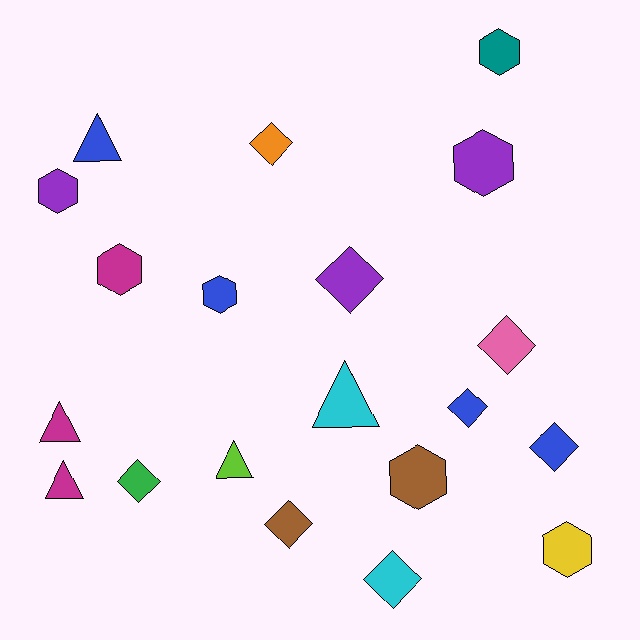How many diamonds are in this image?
There are 8 diamonds.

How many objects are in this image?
There are 20 objects.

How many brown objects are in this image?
There are 2 brown objects.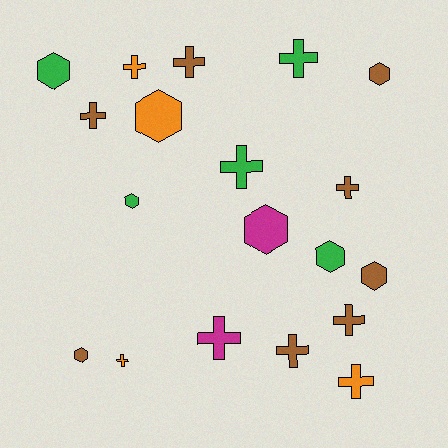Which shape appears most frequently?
Cross, with 11 objects.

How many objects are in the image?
There are 19 objects.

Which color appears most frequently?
Brown, with 8 objects.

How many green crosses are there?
There are 2 green crosses.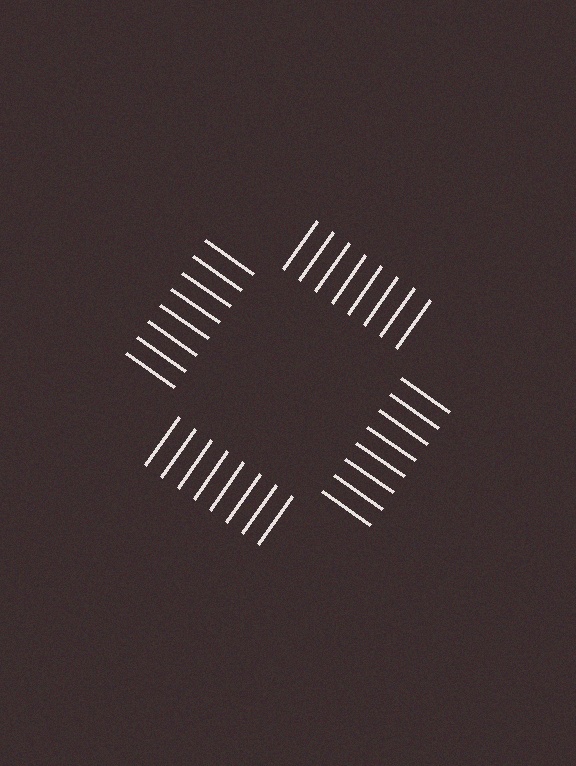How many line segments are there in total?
32 — 8 along each of the 4 edges.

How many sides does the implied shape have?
4 sides — the line-ends trace a square.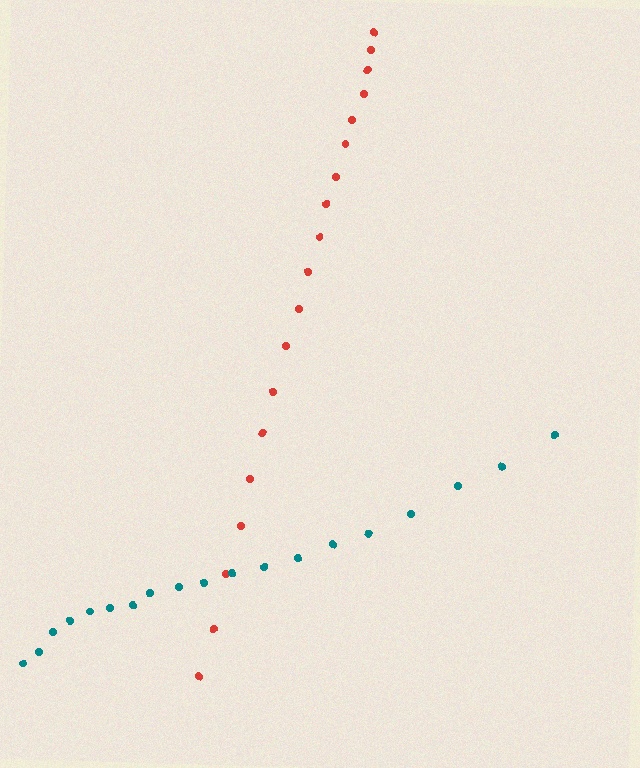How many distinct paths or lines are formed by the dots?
There are 2 distinct paths.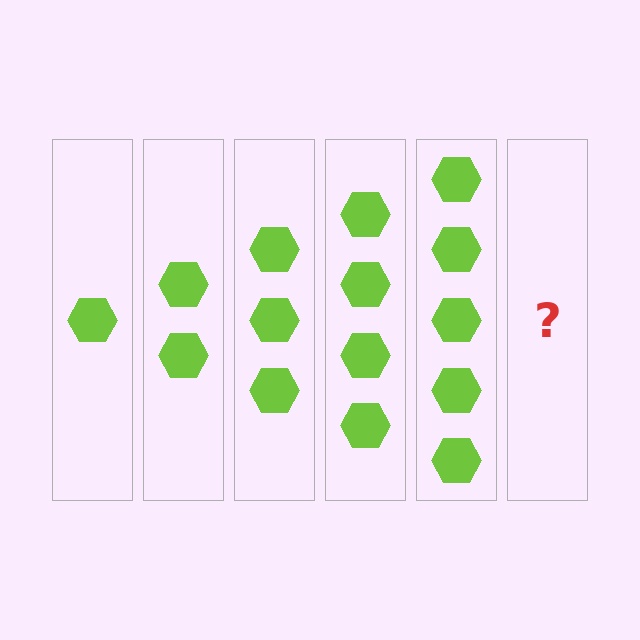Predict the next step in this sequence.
The next step is 6 hexagons.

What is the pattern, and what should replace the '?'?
The pattern is that each step adds one more hexagon. The '?' should be 6 hexagons.